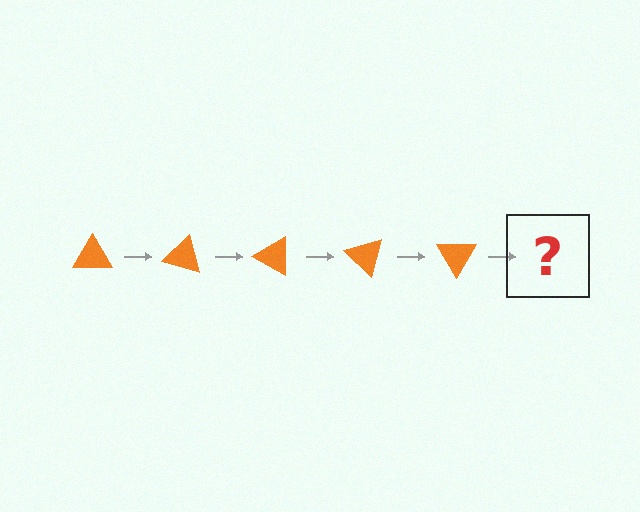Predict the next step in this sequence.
The next step is an orange triangle rotated 75 degrees.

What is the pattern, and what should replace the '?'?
The pattern is that the triangle rotates 15 degrees each step. The '?' should be an orange triangle rotated 75 degrees.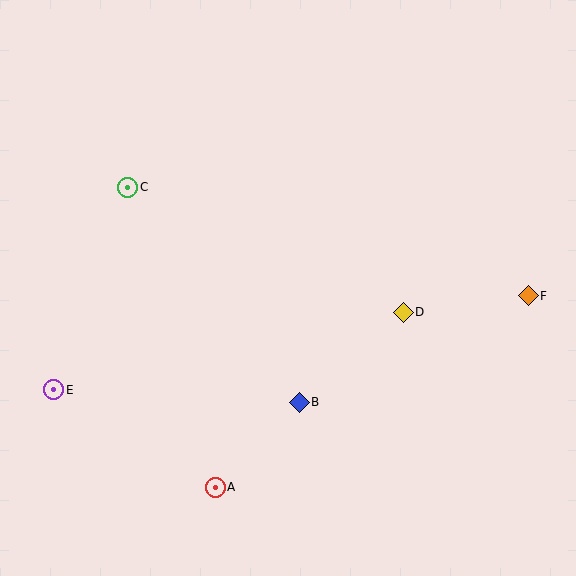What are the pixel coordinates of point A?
Point A is at (215, 487).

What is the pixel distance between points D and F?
The distance between D and F is 126 pixels.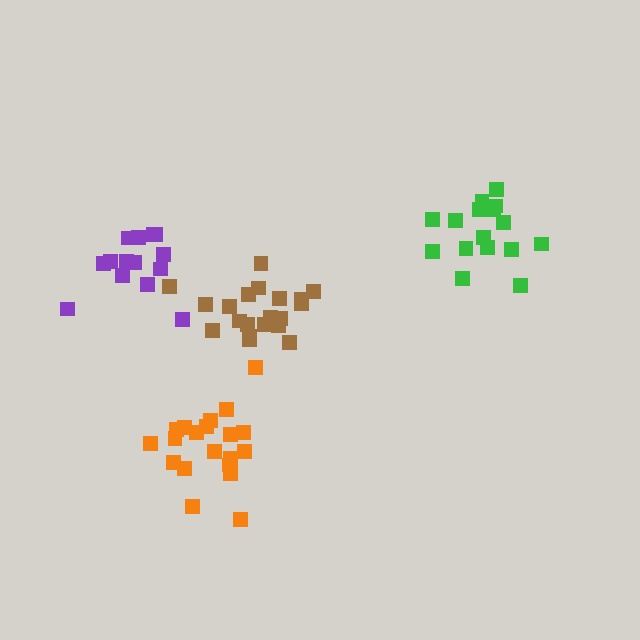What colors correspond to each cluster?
The clusters are colored: green, purple, orange, brown.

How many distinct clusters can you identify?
There are 4 distinct clusters.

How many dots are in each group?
Group 1: 16 dots, Group 2: 14 dots, Group 3: 20 dots, Group 4: 20 dots (70 total).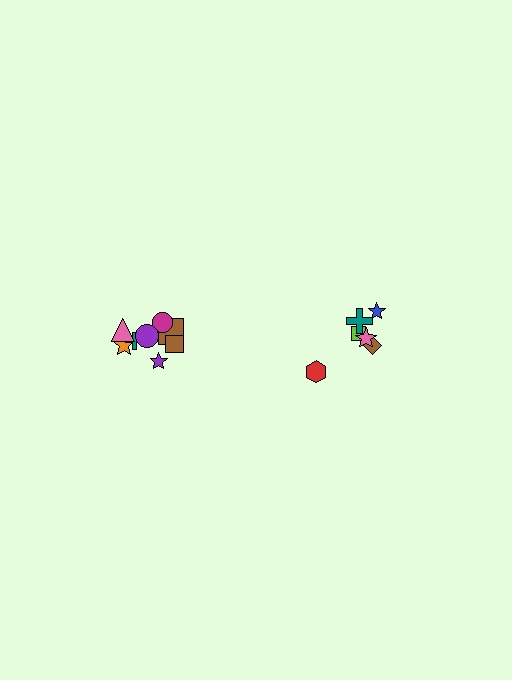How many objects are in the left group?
There are 8 objects.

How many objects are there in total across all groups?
There are 14 objects.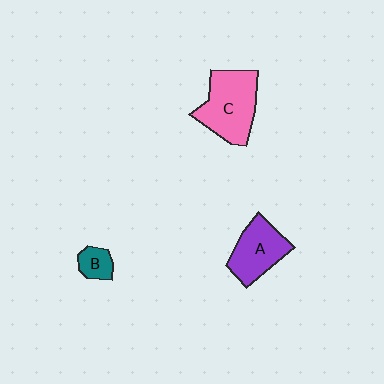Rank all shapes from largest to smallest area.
From largest to smallest: C (pink), A (purple), B (teal).